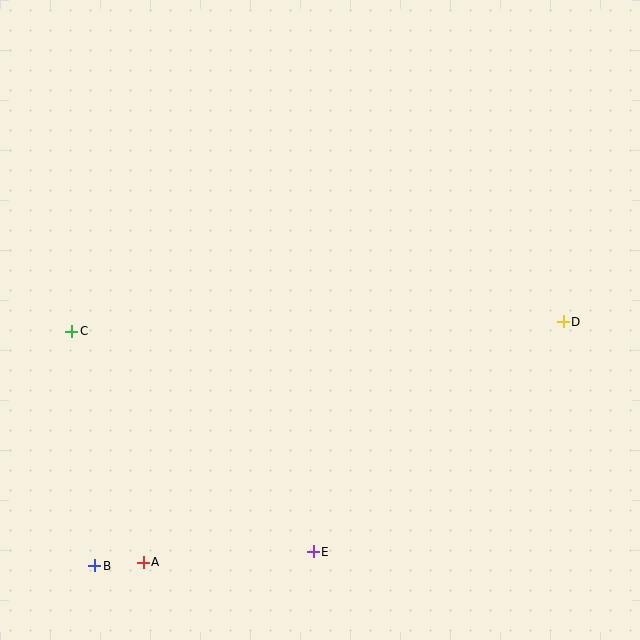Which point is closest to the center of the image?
Point E at (313, 552) is closest to the center.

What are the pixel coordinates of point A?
Point A is at (143, 562).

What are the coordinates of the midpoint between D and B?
The midpoint between D and B is at (329, 444).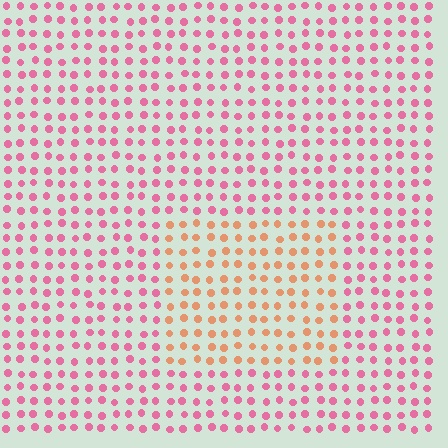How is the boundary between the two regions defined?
The boundary is defined purely by a slight shift in hue (about 46 degrees). Spacing, size, and orientation are identical on both sides.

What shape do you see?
I see a rectangle.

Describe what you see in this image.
The image is filled with small pink elements in a uniform arrangement. A rectangle-shaped region is visible where the elements are tinted to a slightly different hue, forming a subtle color boundary.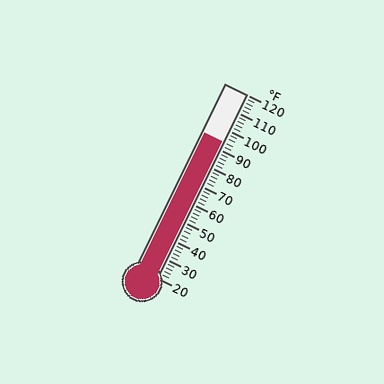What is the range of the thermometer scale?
The thermometer scale ranges from 20°F to 120°F.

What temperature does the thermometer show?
The thermometer shows approximately 94°F.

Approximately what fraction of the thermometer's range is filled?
The thermometer is filled to approximately 75% of its range.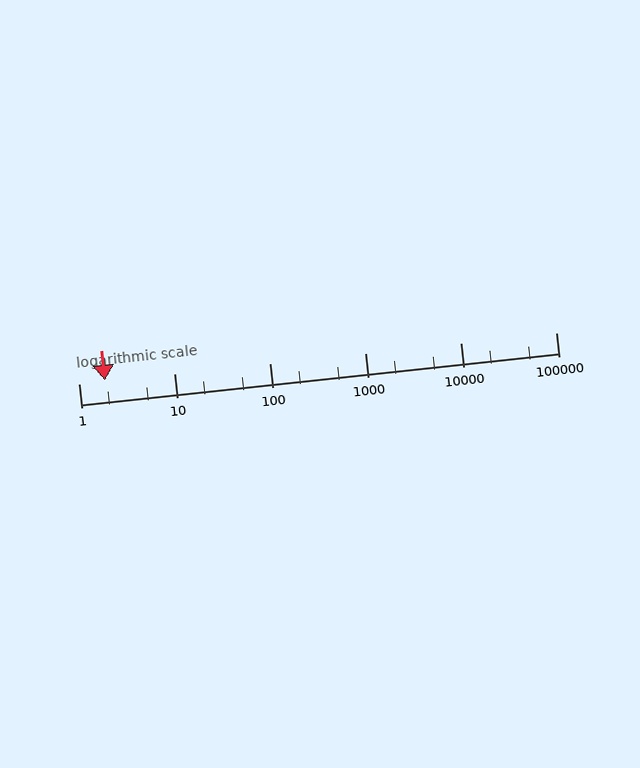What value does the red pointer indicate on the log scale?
The pointer indicates approximately 1.9.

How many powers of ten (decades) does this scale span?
The scale spans 5 decades, from 1 to 100000.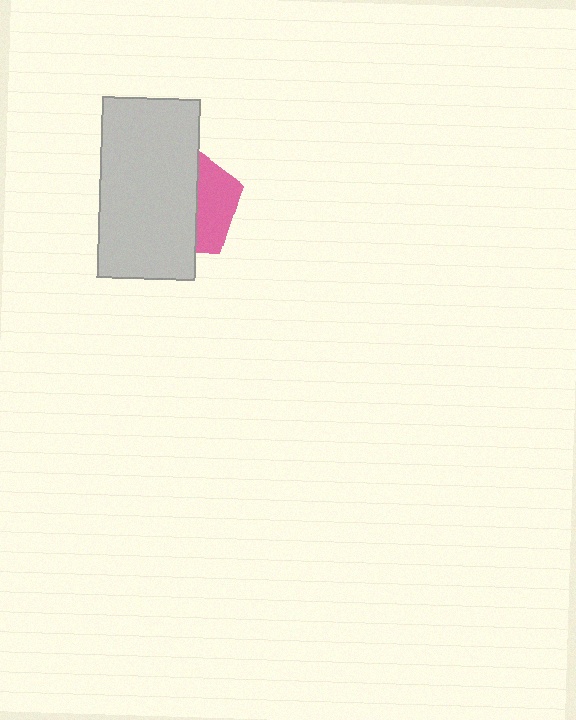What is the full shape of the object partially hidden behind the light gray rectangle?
The partially hidden object is a pink pentagon.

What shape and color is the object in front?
The object in front is a light gray rectangle.